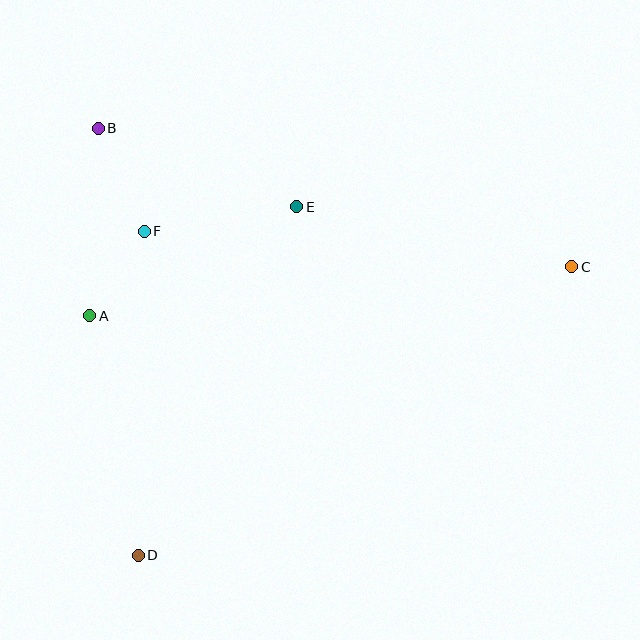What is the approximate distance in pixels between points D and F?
The distance between D and F is approximately 324 pixels.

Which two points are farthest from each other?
Points C and D are farthest from each other.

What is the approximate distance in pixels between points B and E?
The distance between B and E is approximately 213 pixels.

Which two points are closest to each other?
Points A and F are closest to each other.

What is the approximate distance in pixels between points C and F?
The distance between C and F is approximately 429 pixels.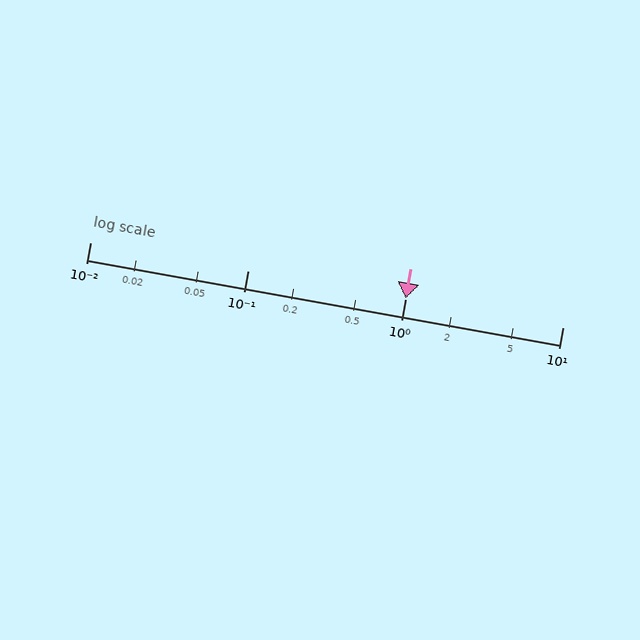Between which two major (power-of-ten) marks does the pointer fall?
The pointer is between 1 and 10.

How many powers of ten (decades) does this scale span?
The scale spans 3 decades, from 0.01 to 10.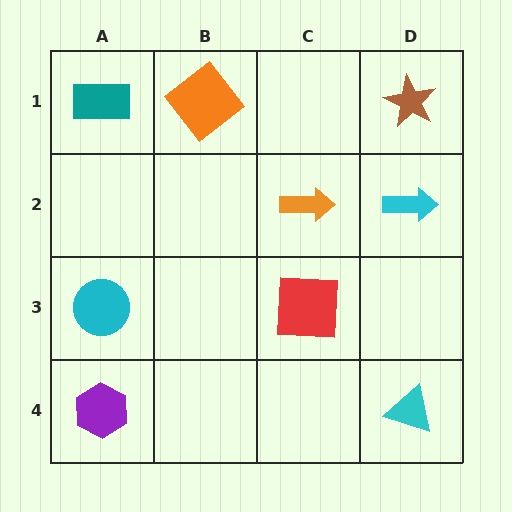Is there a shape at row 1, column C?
No, that cell is empty.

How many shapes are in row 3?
2 shapes.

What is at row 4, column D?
A cyan triangle.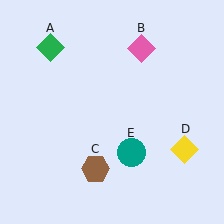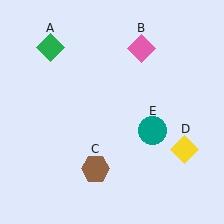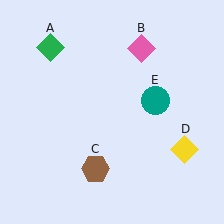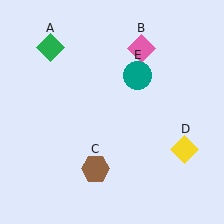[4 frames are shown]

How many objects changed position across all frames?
1 object changed position: teal circle (object E).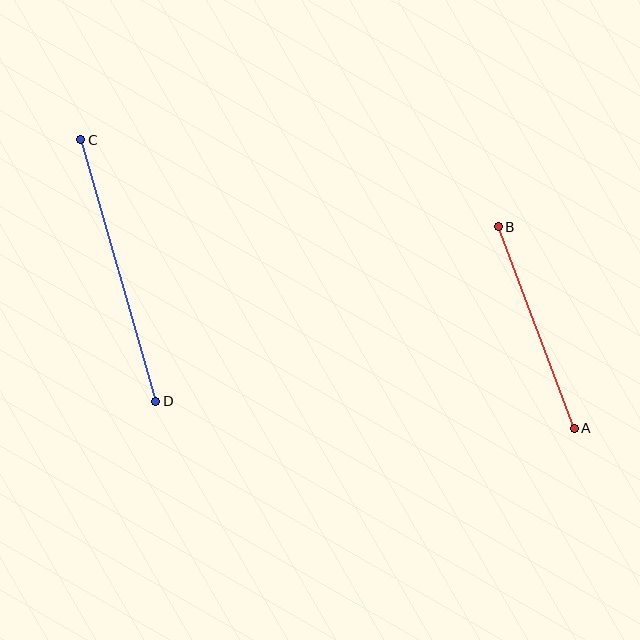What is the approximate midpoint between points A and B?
The midpoint is at approximately (536, 327) pixels.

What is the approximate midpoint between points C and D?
The midpoint is at approximately (118, 270) pixels.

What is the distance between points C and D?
The distance is approximately 272 pixels.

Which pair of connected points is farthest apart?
Points C and D are farthest apart.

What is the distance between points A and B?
The distance is approximately 215 pixels.